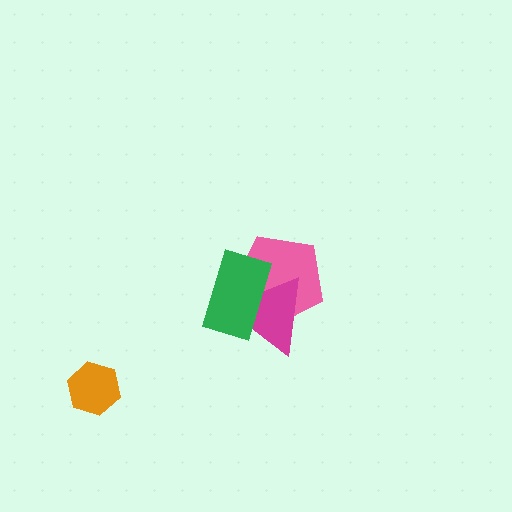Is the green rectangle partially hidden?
No, no other shape covers it.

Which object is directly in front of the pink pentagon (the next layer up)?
The magenta triangle is directly in front of the pink pentagon.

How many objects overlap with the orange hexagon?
0 objects overlap with the orange hexagon.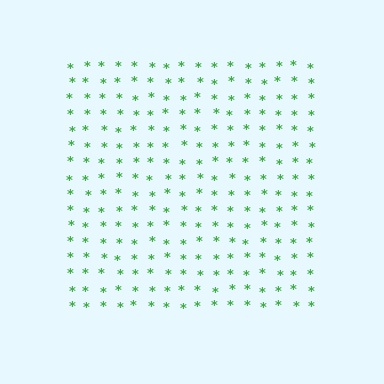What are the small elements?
The small elements are asterisks.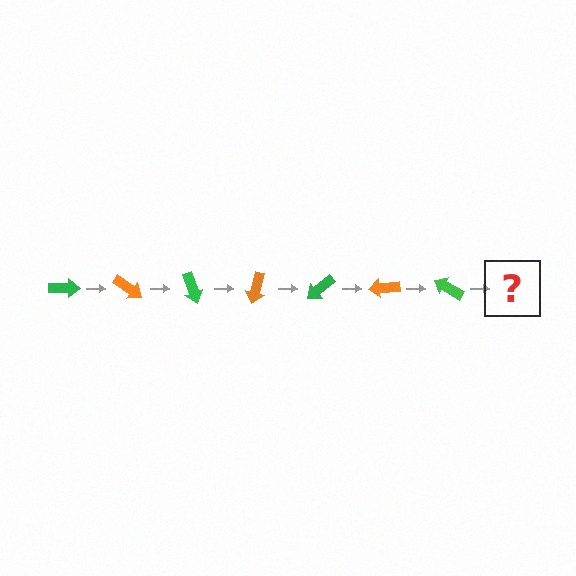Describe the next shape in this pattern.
It should be an orange arrow, rotated 245 degrees from the start.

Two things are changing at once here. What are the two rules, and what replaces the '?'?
The two rules are that it rotates 35 degrees each step and the color cycles through green and orange. The '?' should be an orange arrow, rotated 245 degrees from the start.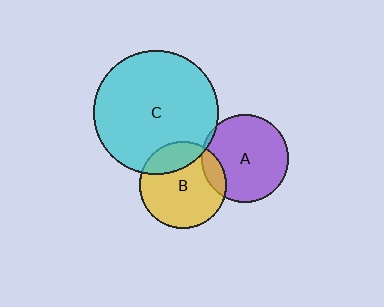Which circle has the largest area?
Circle C (cyan).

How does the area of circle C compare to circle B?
Approximately 2.1 times.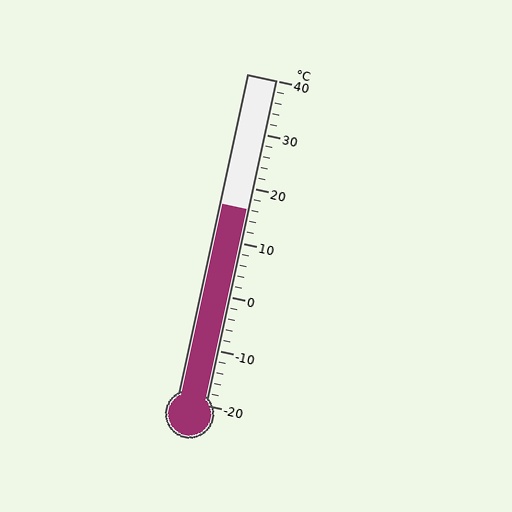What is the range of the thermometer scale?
The thermometer scale ranges from -20°C to 40°C.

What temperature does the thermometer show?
The thermometer shows approximately 16°C.